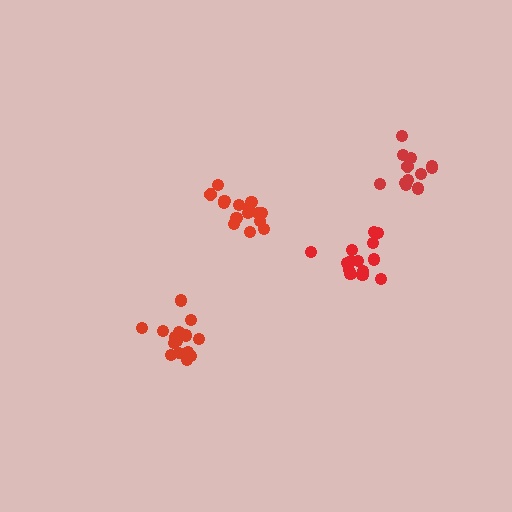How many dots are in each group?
Group 1: 15 dots, Group 2: 16 dots, Group 3: 14 dots, Group 4: 12 dots (57 total).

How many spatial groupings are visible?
There are 4 spatial groupings.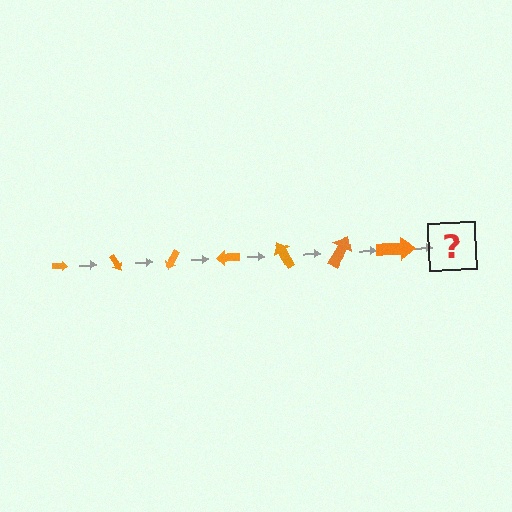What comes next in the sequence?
The next element should be an arrow, larger than the previous one and rotated 420 degrees from the start.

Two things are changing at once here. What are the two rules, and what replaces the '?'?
The two rules are that the arrow grows larger each step and it rotates 60 degrees each step. The '?' should be an arrow, larger than the previous one and rotated 420 degrees from the start.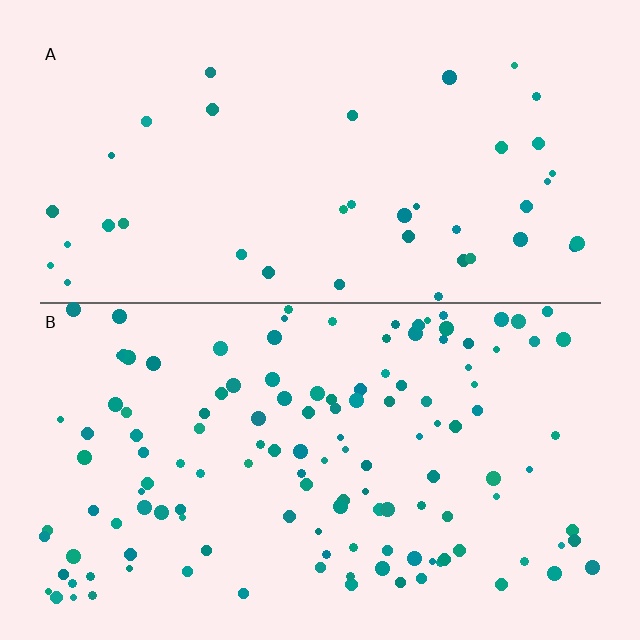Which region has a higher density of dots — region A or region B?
B (the bottom).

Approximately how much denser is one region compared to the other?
Approximately 3.3× — region B over region A.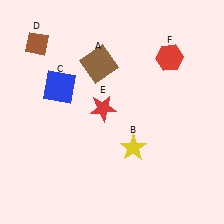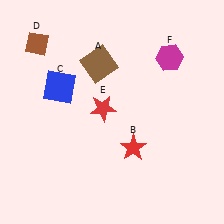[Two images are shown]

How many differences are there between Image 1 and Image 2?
There are 2 differences between the two images.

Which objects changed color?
B changed from yellow to red. F changed from red to magenta.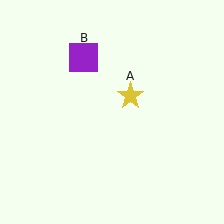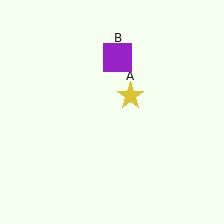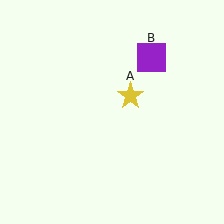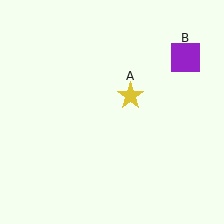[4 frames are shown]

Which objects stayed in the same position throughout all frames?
Yellow star (object A) remained stationary.